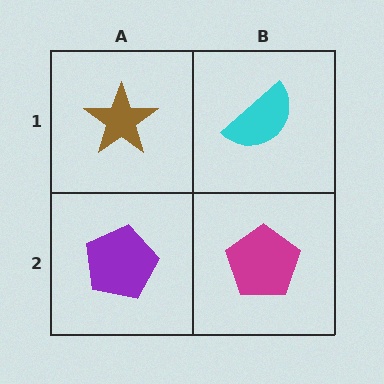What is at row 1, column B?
A cyan semicircle.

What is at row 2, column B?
A magenta pentagon.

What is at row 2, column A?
A purple pentagon.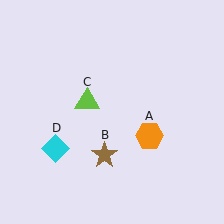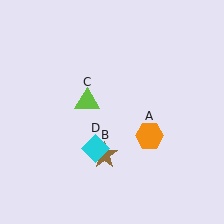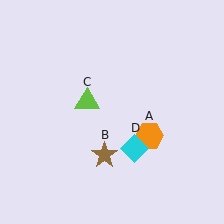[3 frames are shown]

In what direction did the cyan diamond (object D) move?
The cyan diamond (object D) moved right.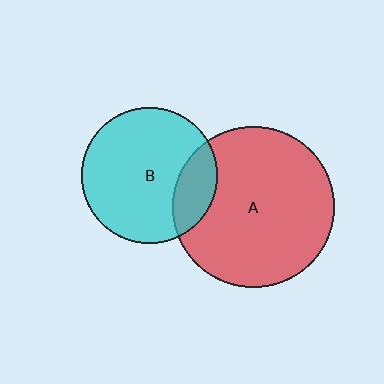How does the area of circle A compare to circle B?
Approximately 1.4 times.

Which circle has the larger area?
Circle A (red).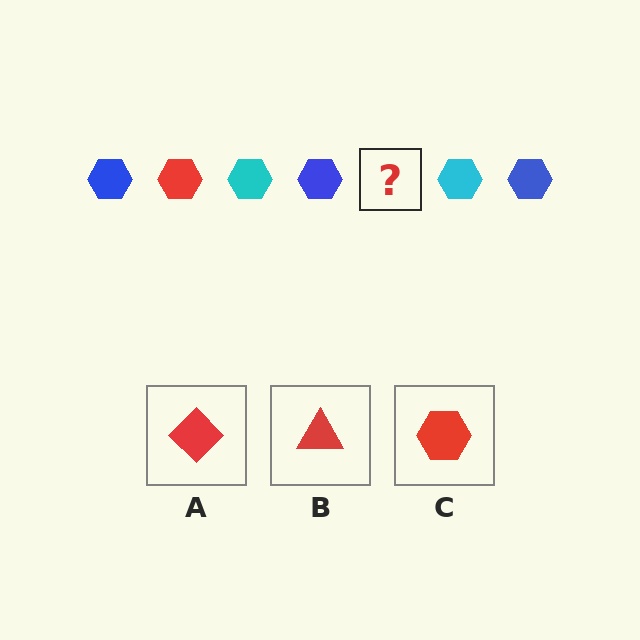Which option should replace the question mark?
Option C.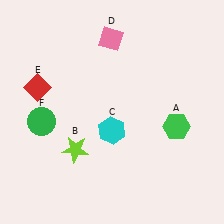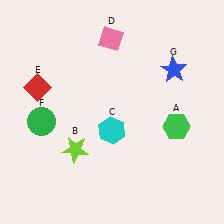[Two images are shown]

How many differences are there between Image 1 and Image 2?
There is 1 difference between the two images.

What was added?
A blue star (G) was added in Image 2.